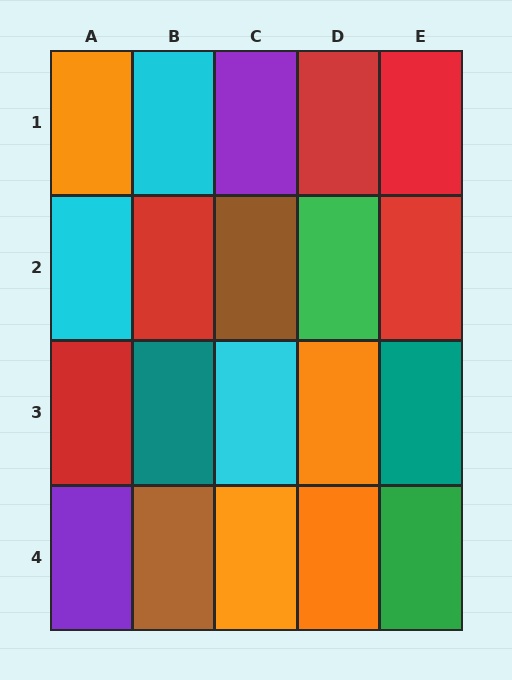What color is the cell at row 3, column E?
Teal.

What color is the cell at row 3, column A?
Red.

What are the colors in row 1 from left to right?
Orange, cyan, purple, red, red.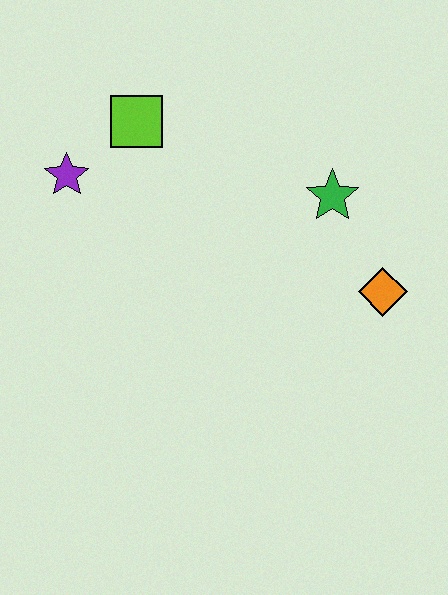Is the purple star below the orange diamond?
No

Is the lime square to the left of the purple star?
No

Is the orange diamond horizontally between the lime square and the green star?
No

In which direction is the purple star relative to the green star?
The purple star is to the left of the green star.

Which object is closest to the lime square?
The purple star is closest to the lime square.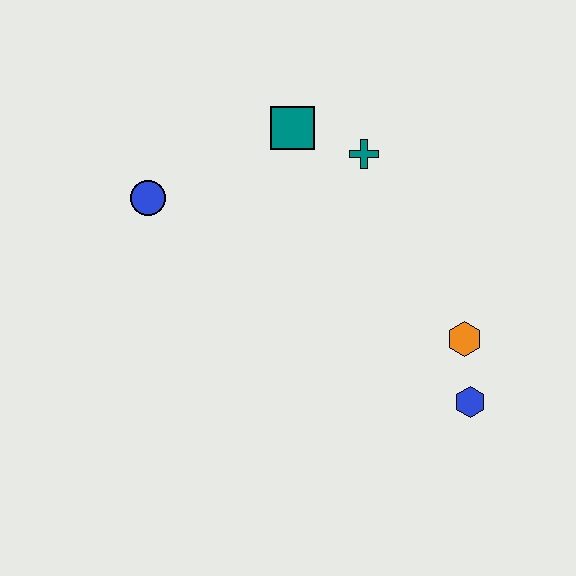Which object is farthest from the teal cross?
The blue hexagon is farthest from the teal cross.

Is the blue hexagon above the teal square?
No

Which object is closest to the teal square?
The teal cross is closest to the teal square.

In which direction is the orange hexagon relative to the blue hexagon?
The orange hexagon is above the blue hexagon.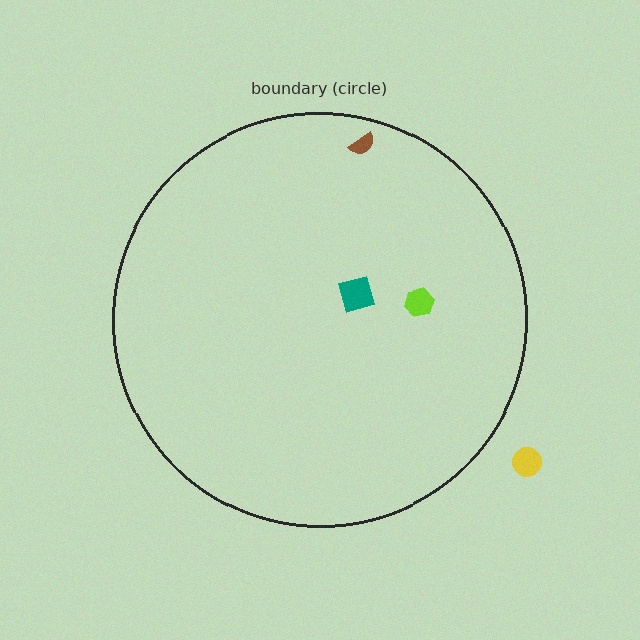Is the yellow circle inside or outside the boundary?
Outside.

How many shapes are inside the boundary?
3 inside, 1 outside.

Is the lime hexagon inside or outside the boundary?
Inside.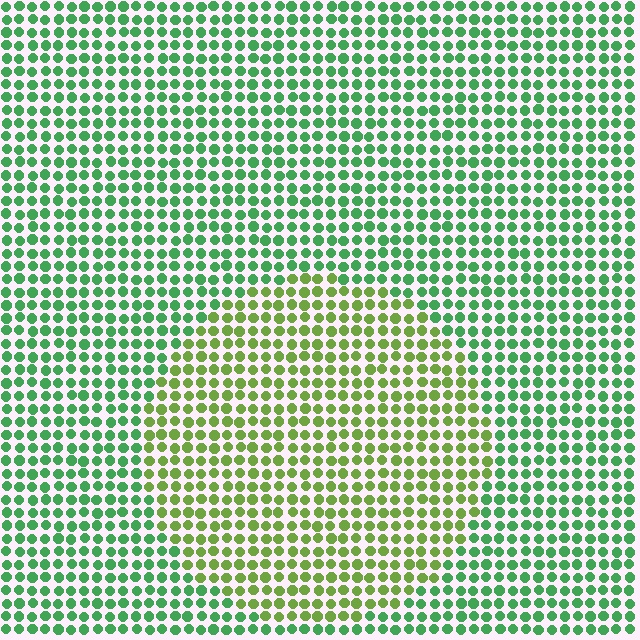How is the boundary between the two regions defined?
The boundary is defined purely by a slight shift in hue (about 39 degrees). Spacing, size, and orientation are identical on both sides.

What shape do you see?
I see a circle.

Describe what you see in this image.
The image is filled with small green elements in a uniform arrangement. A circle-shaped region is visible where the elements are tinted to a slightly different hue, forming a subtle color boundary.